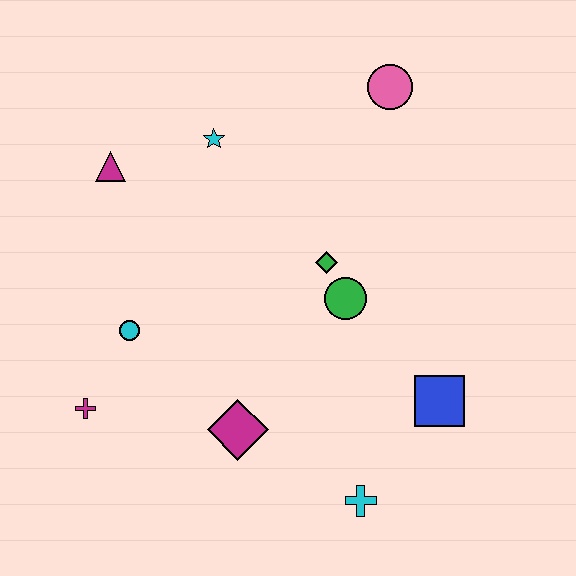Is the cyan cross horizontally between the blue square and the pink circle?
No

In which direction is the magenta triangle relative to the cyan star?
The magenta triangle is to the left of the cyan star.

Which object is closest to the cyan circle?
The magenta cross is closest to the cyan circle.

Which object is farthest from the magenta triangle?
The cyan cross is farthest from the magenta triangle.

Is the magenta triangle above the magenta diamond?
Yes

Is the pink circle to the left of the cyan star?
No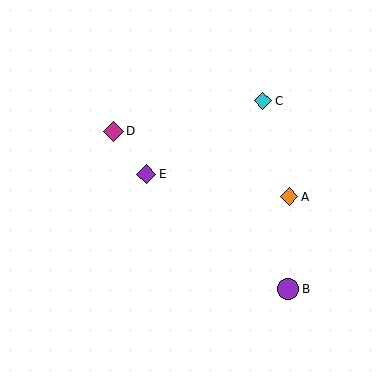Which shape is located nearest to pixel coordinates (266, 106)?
The cyan diamond (labeled C) at (263, 101) is nearest to that location.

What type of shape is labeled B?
Shape B is a purple circle.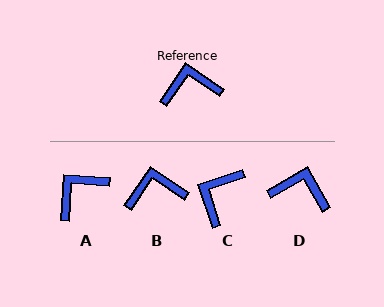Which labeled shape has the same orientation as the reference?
B.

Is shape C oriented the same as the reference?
No, it is off by about 52 degrees.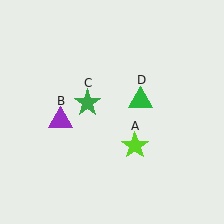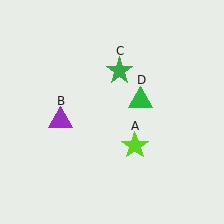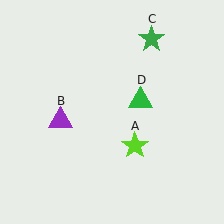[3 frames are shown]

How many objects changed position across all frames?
1 object changed position: green star (object C).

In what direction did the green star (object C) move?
The green star (object C) moved up and to the right.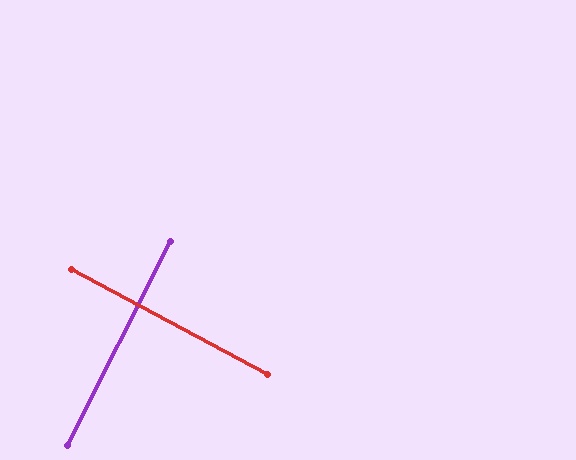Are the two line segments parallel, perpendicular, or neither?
Perpendicular — they meet at approximately 89°.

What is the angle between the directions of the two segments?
Approximately 89 degrees.